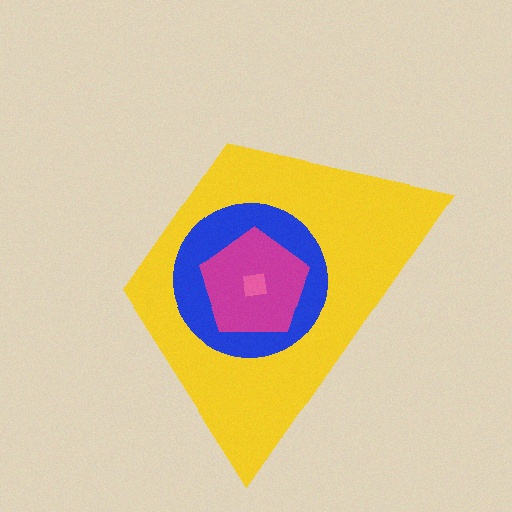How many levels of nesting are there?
4.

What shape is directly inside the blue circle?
The magenta pentagon.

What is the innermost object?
The pink square.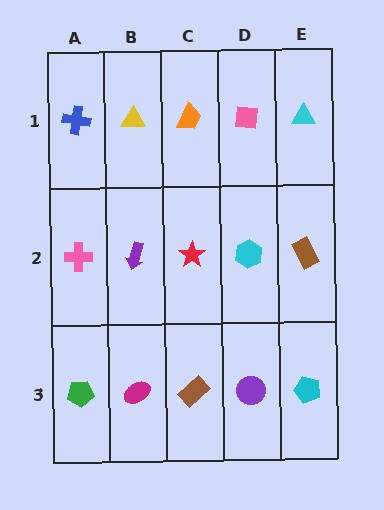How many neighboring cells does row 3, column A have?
2.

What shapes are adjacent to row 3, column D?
A cyan hexagon (row 2, column D), a brown rectangle (row 3, column C), a cyan pentagon (row 3, column E).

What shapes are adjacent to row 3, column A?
A pink cross (row 2, column A), a magenta ellipse (row 3, column B).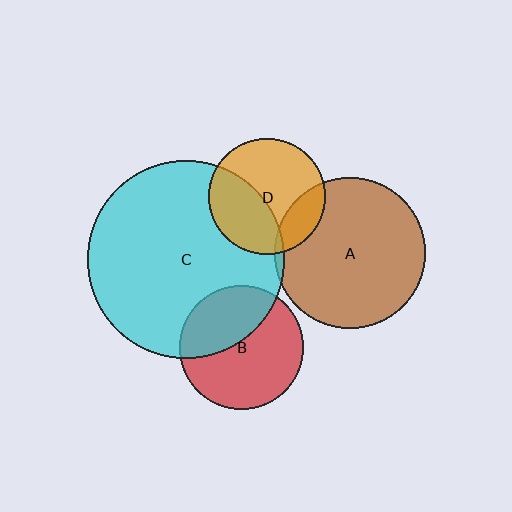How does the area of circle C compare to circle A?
Approximately 1.7 times.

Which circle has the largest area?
Circle C (cyan).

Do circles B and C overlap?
Yes.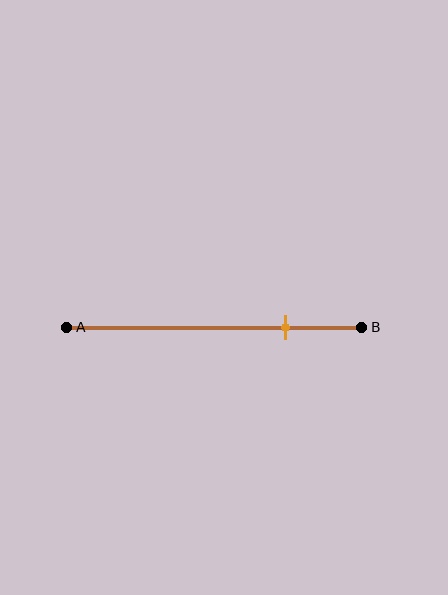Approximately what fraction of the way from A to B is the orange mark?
The orange mark is approximately 75% of the way from A to B.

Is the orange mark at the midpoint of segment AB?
No, the mark is at about 75% from A, not at the 50% midpoint.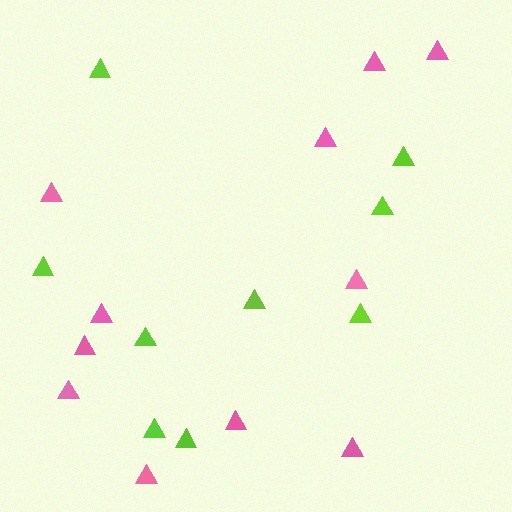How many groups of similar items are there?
There are 2 groups: one group of pink triangles (11) and one group of lime triangles (9).